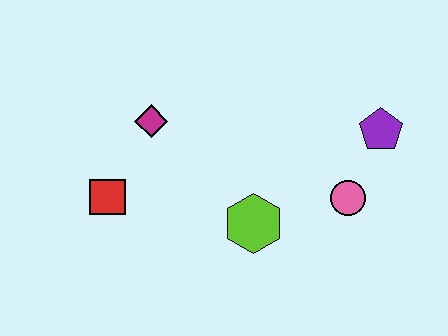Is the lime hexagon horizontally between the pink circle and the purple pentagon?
No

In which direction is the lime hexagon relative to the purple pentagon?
The lime hexagon is to the left of the purple pentagon.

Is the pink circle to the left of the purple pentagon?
Yes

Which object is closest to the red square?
The magenta diamond is closest to the red square.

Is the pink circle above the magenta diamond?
No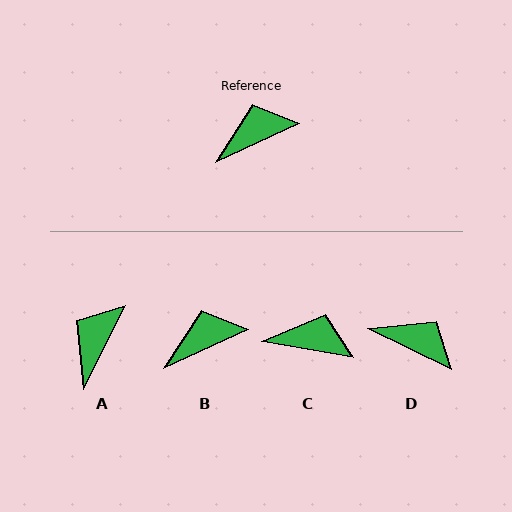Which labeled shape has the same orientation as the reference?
B.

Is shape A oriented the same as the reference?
No, it is off by about 38 degrees.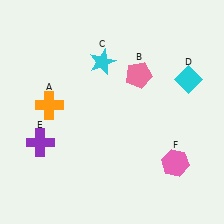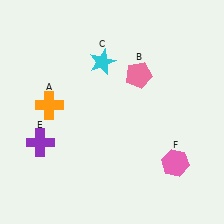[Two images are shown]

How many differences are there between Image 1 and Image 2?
There is 1 difference between the two images.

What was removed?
The cyan diamond (D) was removed in Image 2.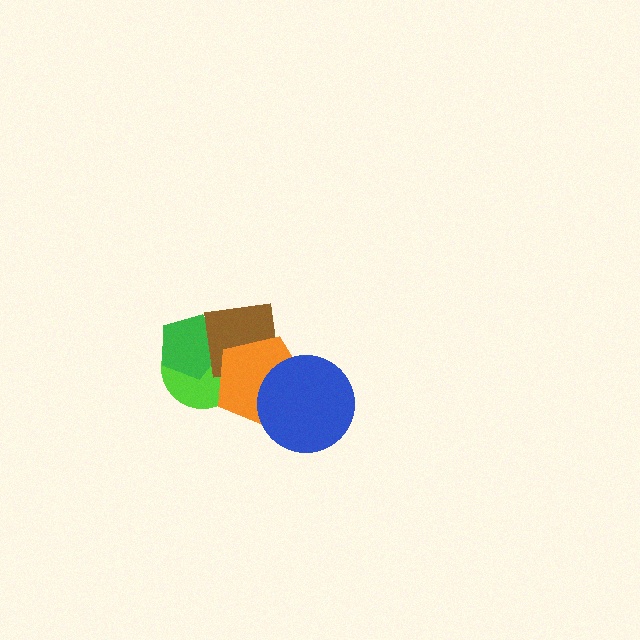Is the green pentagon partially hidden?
Yes, it is partially covered by another shape.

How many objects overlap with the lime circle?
3 objects overlap with the lime circle.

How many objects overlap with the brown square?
3 objects overlap with the brown square.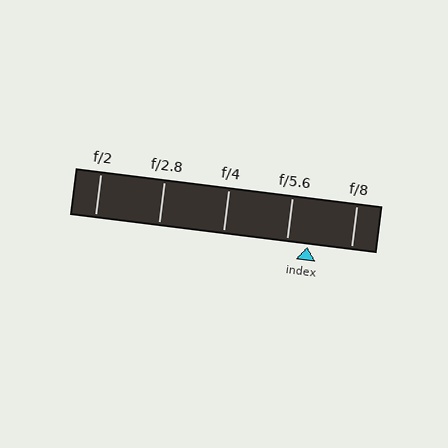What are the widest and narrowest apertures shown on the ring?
The widest aperture shown is f/2 and the narrowest is f/8.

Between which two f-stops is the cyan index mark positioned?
The index mark is between f/5.6 and f/8.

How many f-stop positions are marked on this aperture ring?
There are 5 f-stop positions marked.